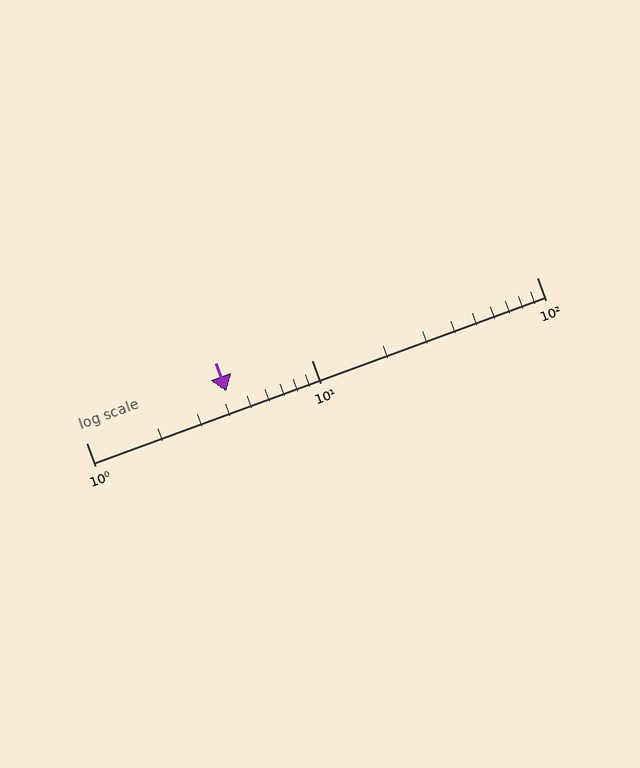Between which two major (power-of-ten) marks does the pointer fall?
The pointer is between 1 and 10.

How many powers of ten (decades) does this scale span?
The scale spans 2 decades, from 1 to 100.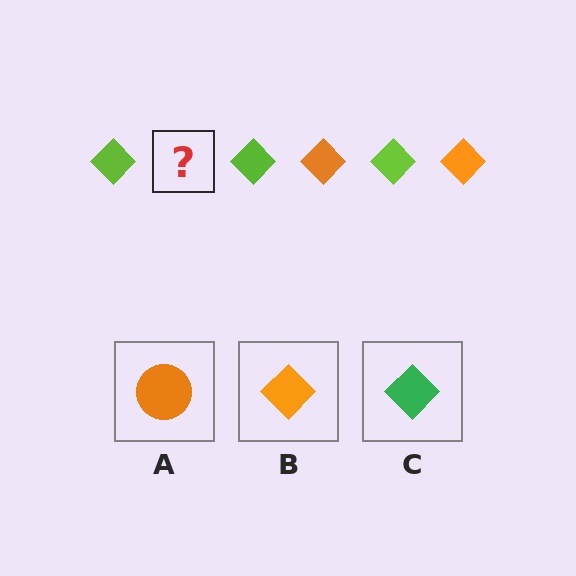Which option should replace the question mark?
Option B.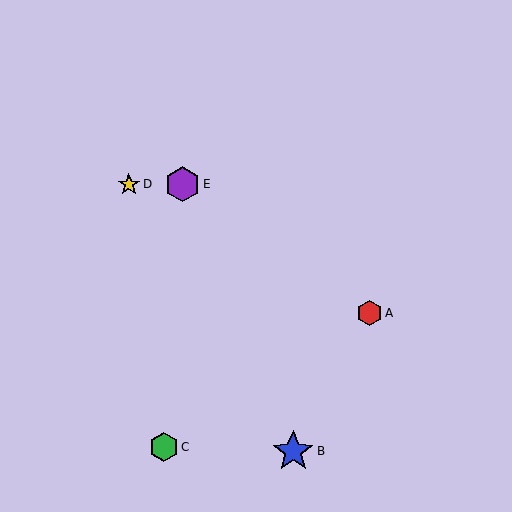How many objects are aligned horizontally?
2 objects (D, E) are aligned horizontally.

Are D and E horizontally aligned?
Yes, both are at y≈184.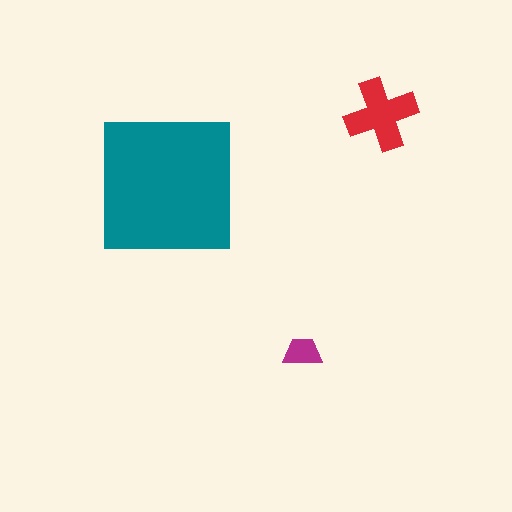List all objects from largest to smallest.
The teal square, the red cross, the magenta trapezoid.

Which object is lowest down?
The magenta trapezoid is bottommost.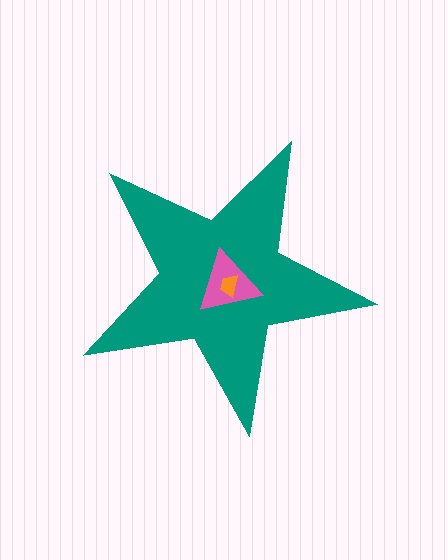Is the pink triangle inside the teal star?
Yes.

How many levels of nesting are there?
3.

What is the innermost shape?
The orange trapezoid.